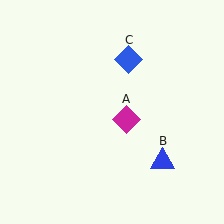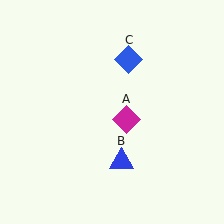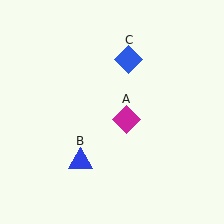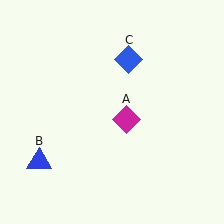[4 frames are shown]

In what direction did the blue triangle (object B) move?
The blue triangle (object B) moved left.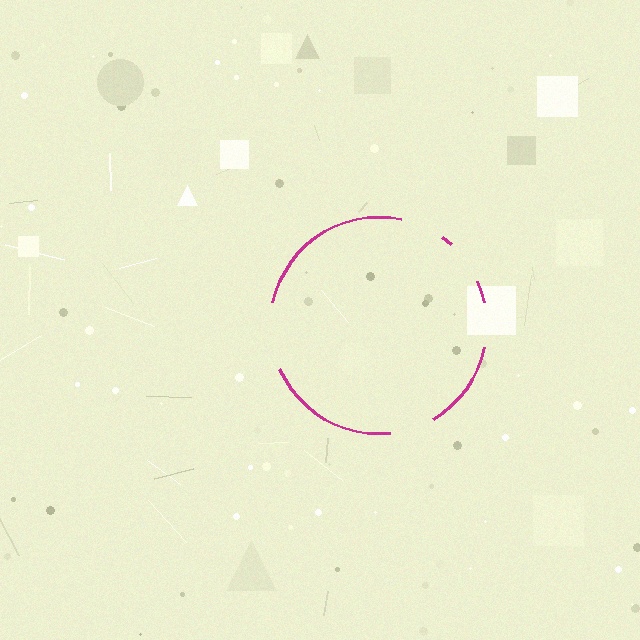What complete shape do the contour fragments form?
The contour fragments form a circle.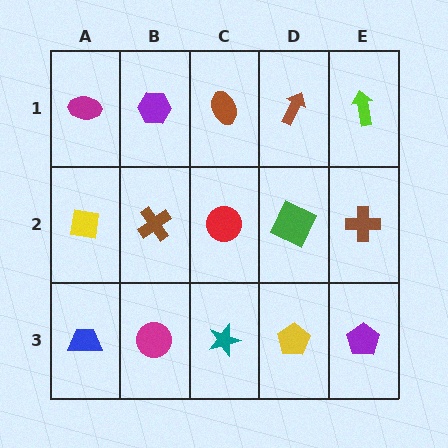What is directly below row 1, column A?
A yellow square.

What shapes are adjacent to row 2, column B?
A purple hexagon (row 1, column B), a magenta circle (row 3, column B), a yellow square (row 2, column A), a red circle (row 2, column C).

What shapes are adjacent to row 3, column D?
A green square (row 2, column D), a teal star (row 3, column C), a purple pentagon (row 3, column E).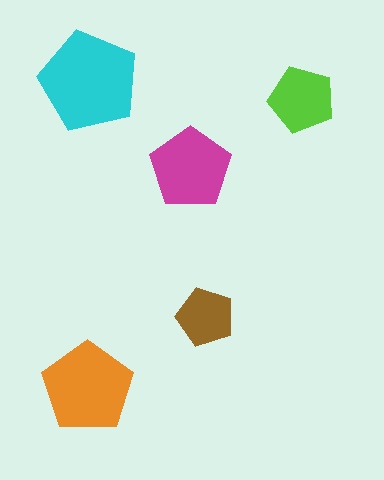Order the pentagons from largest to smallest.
the cyan one, the orange one, the magenta one, the lime one, the brown one.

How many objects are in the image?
There are 5 objects in the image.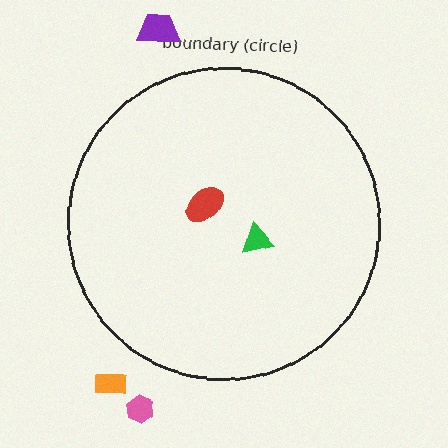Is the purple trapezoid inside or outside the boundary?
Outside.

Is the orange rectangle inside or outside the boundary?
Outside.